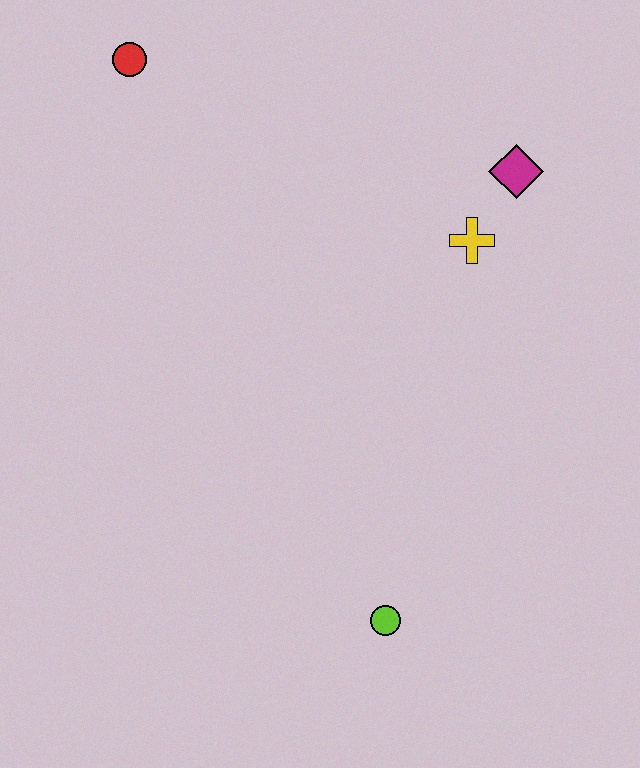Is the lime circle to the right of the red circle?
Yes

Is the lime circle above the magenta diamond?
No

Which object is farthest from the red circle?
The lime circle is farthest from the red circle.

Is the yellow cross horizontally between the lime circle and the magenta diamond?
Yes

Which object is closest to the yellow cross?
The magenta diamond is closest to the yellow cross.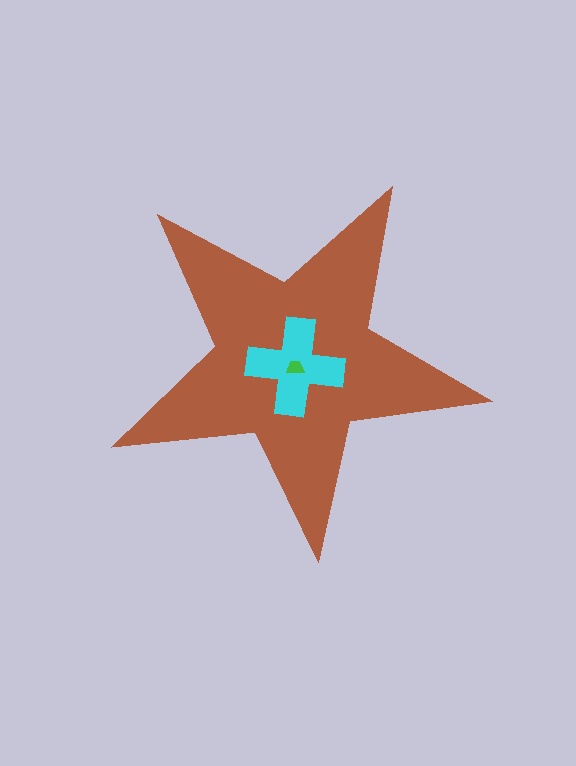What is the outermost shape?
The brown star.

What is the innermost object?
The green trapezoid.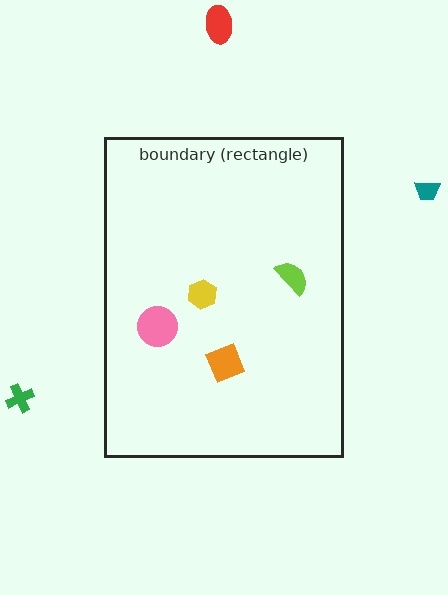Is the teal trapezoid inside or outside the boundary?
Outside.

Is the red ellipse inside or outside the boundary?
Outside.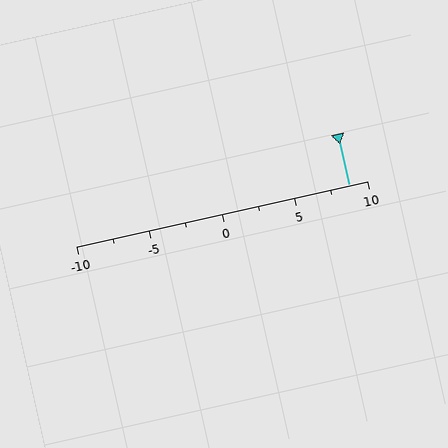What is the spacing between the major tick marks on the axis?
The major ticks are spaced 5 apart.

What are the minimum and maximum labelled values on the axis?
The axis runs from -10 to 10.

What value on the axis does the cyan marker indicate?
The marker indicates approximately 8.8.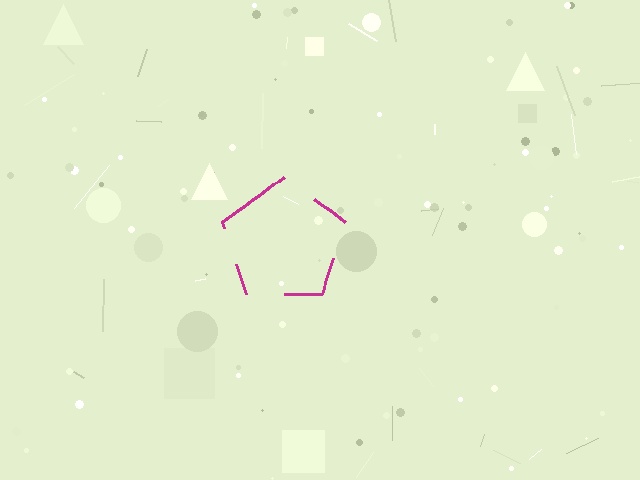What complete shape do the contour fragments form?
The contour fragments form a pentagon.